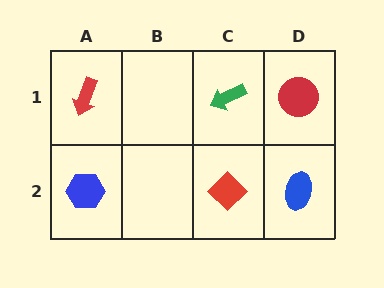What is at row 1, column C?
A green arrow.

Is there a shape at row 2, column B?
No, that cell is empty.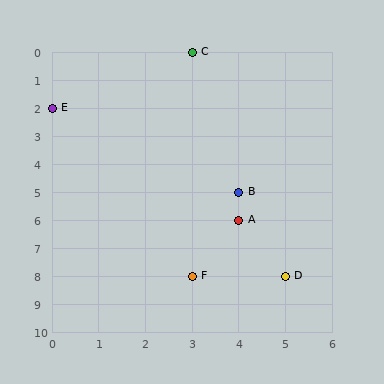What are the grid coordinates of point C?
Point C is at grid coordinates (3, 0).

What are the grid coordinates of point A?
Point A is at grid coordinates (4, 6).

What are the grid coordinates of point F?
Point F is at grid coordinates (3, 8).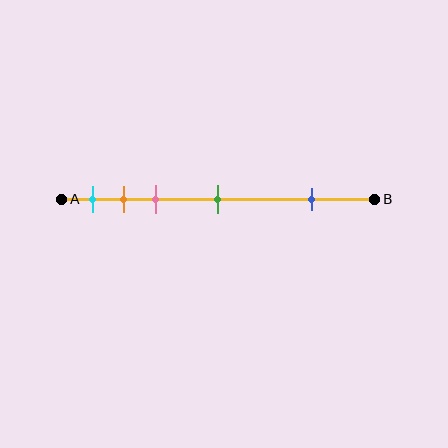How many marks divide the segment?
There are 5 marks dividing the segment.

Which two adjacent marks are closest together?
The orange and pink marks are the closest adjacent pair.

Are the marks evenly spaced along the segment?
No, the marks are not evenly spaced.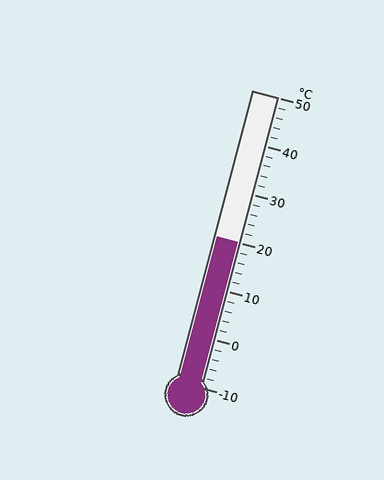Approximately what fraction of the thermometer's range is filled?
The thermometer is filled to approximately 50% of its range.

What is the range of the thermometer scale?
The thermometer scale ranges from -10°C to 50°C.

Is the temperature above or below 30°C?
The temperature is below 30°C.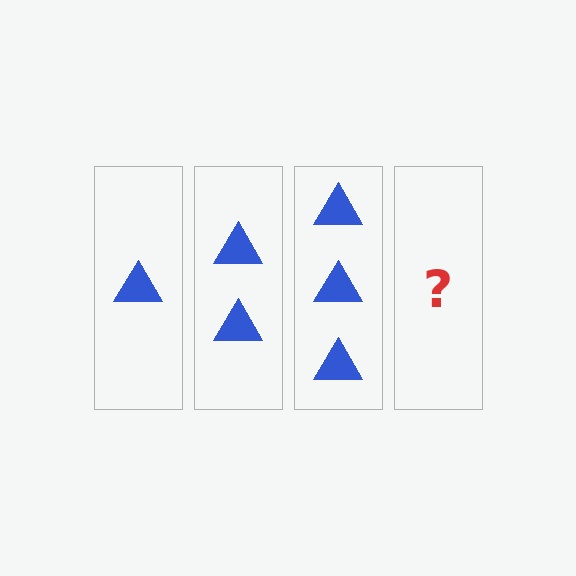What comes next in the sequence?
The next element should be 4 triangles.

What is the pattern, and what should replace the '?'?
The pattern is that each step adds one more triangle. The '?' should be 4 triangles.